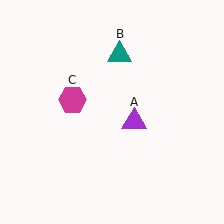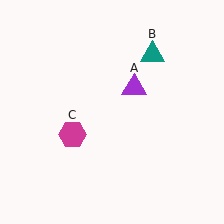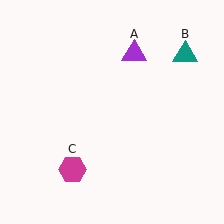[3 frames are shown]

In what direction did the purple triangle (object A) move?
The purple triangle (object A) moved up.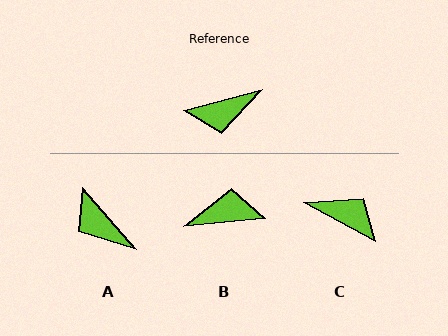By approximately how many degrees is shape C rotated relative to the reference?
Approximately 137 degrees counter-clockwise.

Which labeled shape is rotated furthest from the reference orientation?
B, about 171 degrees away.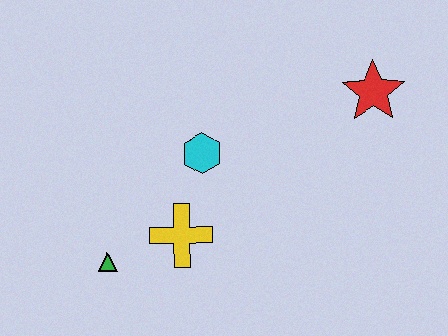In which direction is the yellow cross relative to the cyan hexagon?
The yellow cross is below the cyan hexagon.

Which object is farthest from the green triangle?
The red star is farthest from the green triangle.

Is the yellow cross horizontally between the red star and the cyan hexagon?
No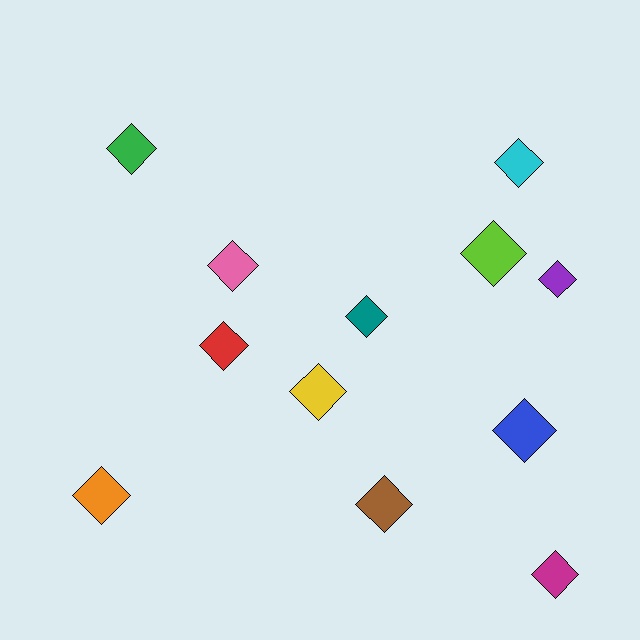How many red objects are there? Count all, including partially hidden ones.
There is 1 red object.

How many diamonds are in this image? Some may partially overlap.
There are 12 diamonds.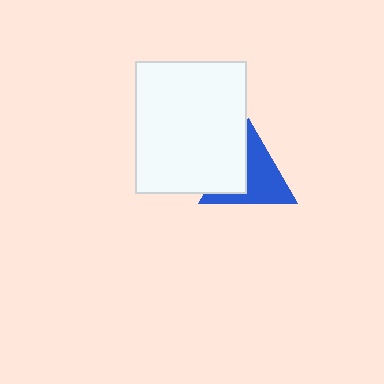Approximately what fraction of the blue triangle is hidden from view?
Roughly 38% of the blue triangle is hidden behind the white rectangle.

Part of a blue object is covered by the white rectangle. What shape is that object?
It is a triangle.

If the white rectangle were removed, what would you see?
You would see the complete blue triangle.